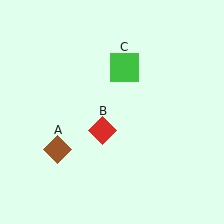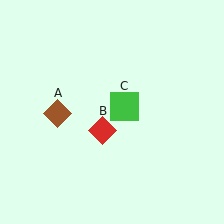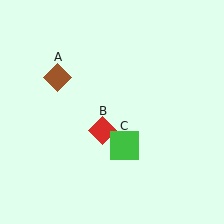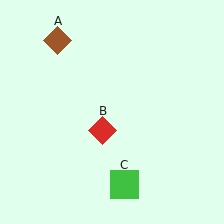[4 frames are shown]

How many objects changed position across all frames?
2 objects changed position: brown diamond (object A), green square (object C).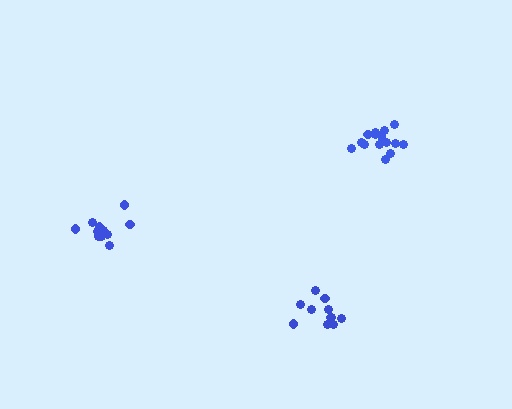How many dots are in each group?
Group 1: 15 dots, Group 2: 11 dots, Group 3: 11 dots (37 total).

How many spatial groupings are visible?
There are 3 spatial groupings.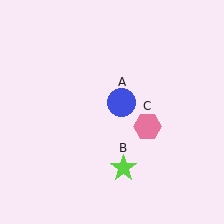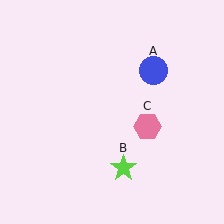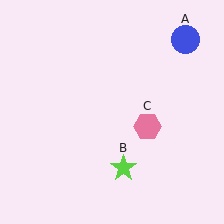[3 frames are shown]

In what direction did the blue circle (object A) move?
The blue circle (object A) moved up and to the right.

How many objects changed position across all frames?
1 object changed position: blue circle (object A).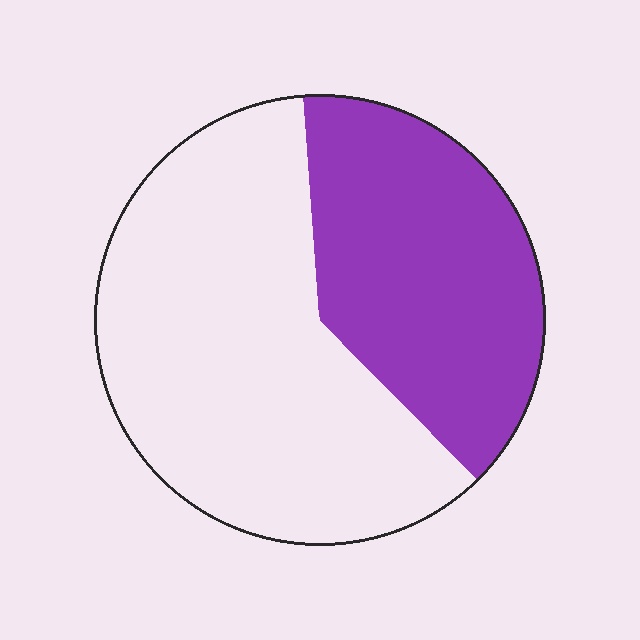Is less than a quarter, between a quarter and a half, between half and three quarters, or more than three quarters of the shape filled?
Between a quarter and a half.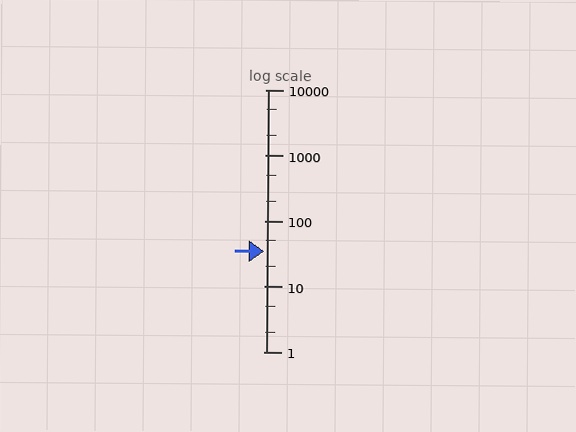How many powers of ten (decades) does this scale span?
The scale spans 4 decades, from 1 to 10000.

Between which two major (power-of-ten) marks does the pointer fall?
The pointer is between 10 and 100.